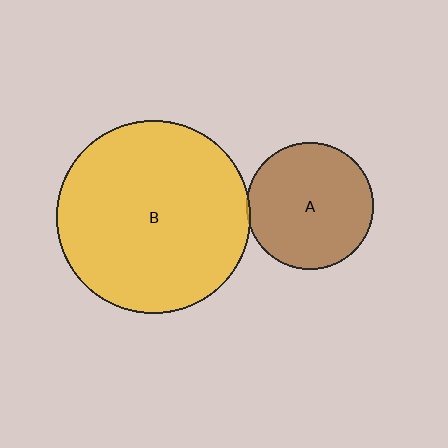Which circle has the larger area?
Circle B (yellow).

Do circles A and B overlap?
Yes.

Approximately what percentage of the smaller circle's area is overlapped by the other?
Approximately 5%.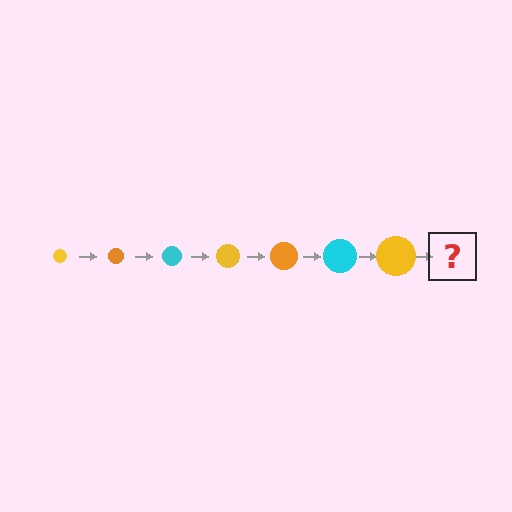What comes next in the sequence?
The next element should be an orange circle, larger than the previous one.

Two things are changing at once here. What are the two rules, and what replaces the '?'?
The two rules are that the circle grows larger each step and the color cycles through yellow, orange, and cyan. The '?' should be an orange circle, larger than the previous one.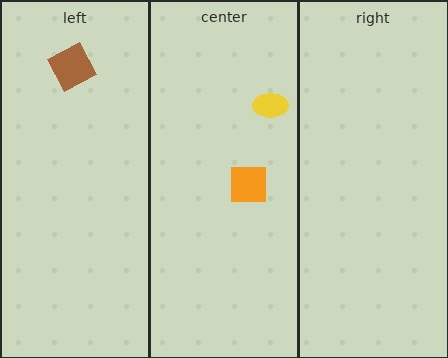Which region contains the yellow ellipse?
The center region.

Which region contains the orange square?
The center region.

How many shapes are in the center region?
2.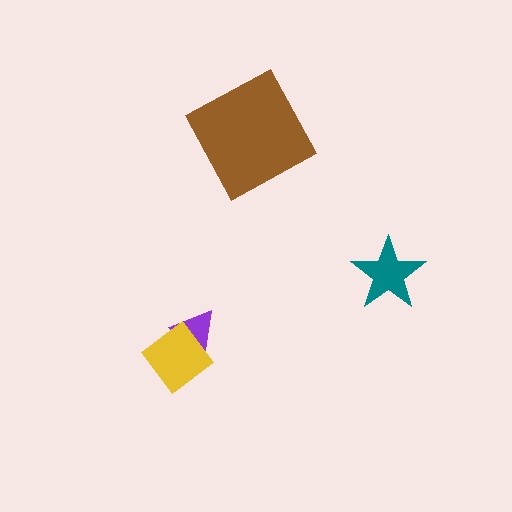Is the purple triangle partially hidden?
Yes, it is partially covered by another shape.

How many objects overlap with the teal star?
0 objects overlap with the teal star.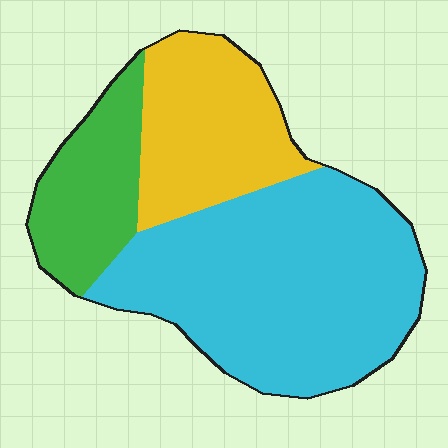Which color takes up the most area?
Cyan, at roughly 55%.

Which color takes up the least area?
Green, at roughly 20%.